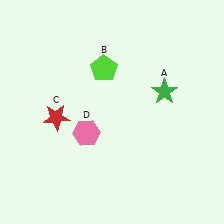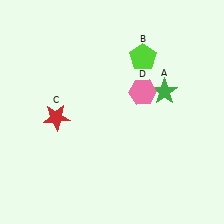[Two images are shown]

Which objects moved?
The objects that moved are: the lime pentagon (B), the pink hexagon (D).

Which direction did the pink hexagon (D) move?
The pink hexagon (D) moved right.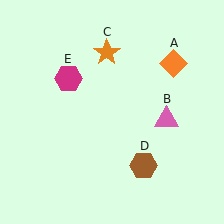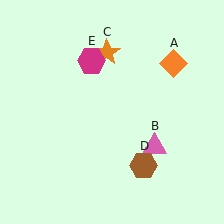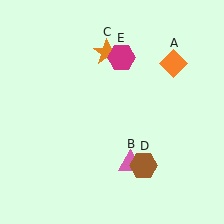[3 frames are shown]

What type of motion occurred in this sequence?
The pink triangle (object B), magenta hexagon (object E) rotated clockwise around the center of the scene.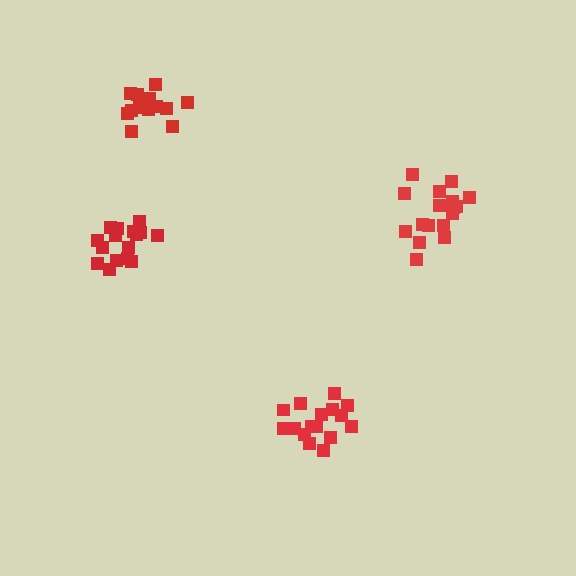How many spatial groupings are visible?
There are 4 spatial groupings.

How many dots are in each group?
Group 1: 13 dots, Group 2: 16 dots, Group 3: 16 dots, Group 4: 17 dots (62 total).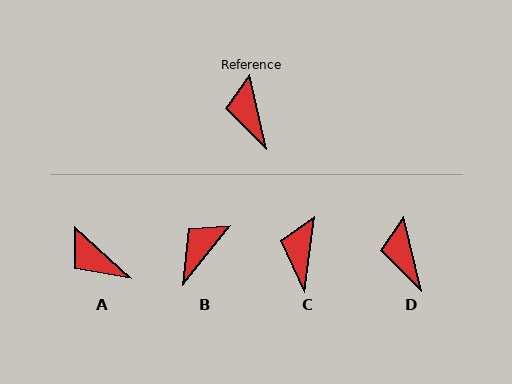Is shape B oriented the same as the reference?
No, it is off by about 52 degrees.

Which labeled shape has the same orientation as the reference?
D.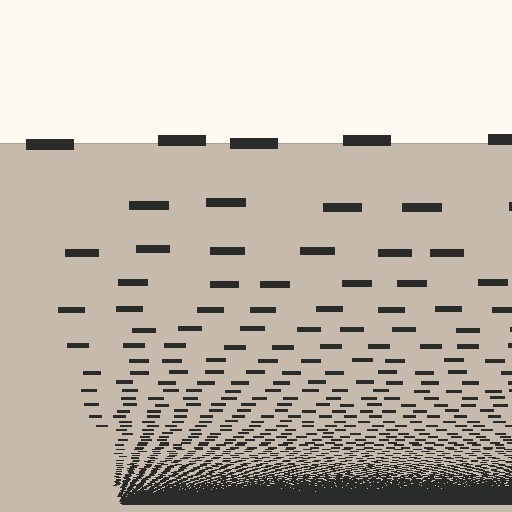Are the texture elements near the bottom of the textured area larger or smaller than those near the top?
Smaller. The gradient is inverted — elements near the bottom are smaller and denser.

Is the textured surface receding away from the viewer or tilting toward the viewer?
The surface appears to tilt toward the viewer. Texture elements get larger and sparser toward the top.